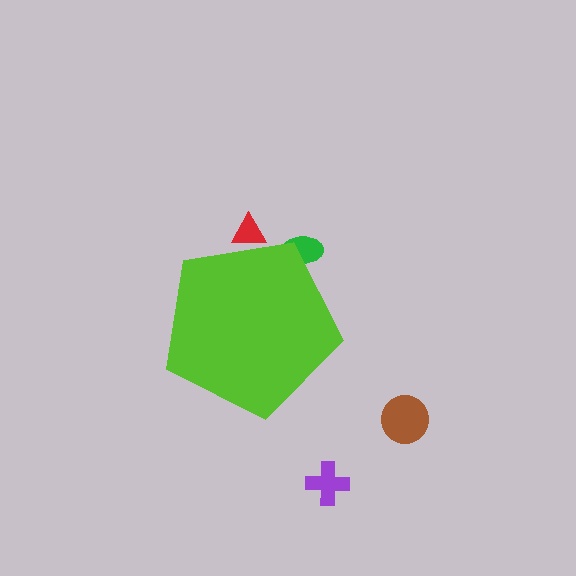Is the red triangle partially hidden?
Yes, the red triangle is partially hidden behind the lime pentagon.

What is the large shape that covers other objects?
A lime pentagon.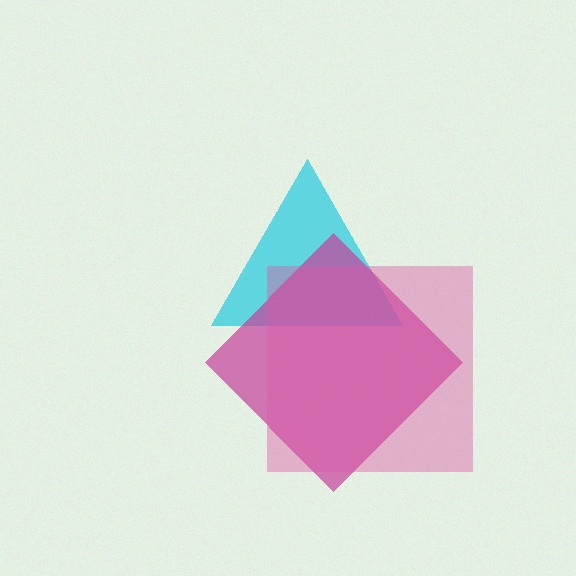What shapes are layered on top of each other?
The layered shapes are: a cyan triangle, a magenta diamond, a pink square.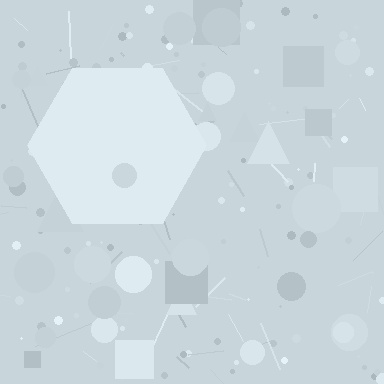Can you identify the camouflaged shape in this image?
The camouflaged shape is a hexagon.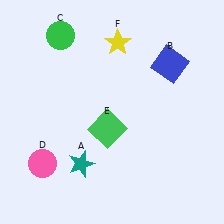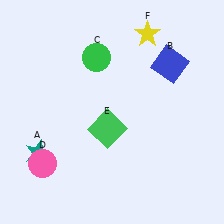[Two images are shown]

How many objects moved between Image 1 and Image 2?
3 objects moved between the two images.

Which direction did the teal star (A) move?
The teal star (A) moved left.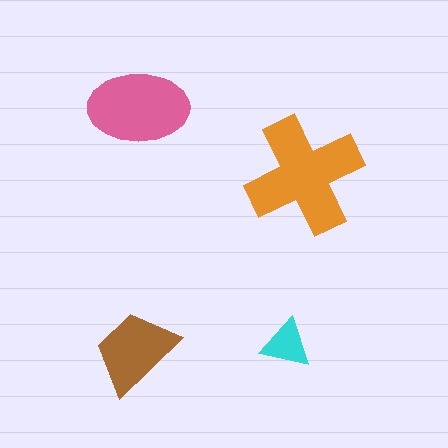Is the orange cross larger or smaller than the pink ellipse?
Larger.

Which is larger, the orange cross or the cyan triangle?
The orange cross.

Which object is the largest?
The orange cross.